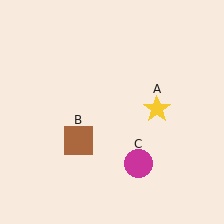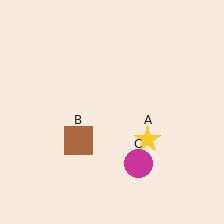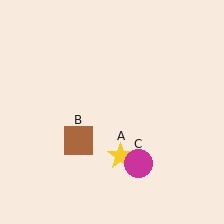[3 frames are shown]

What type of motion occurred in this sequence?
The yellow star (object A) rotated clockwise around the center of the scene.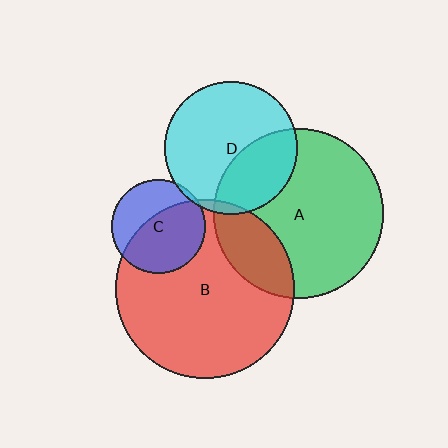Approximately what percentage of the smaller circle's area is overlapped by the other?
Approximately 5%.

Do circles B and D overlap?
Yes.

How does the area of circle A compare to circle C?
Approximately 3.3 times.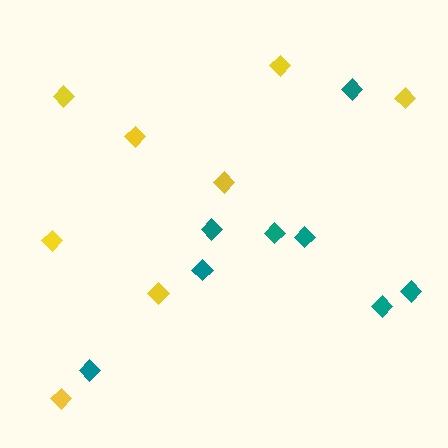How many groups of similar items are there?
There are 2 groups: one group of yellow diamonds (8) and one group of teal diamonds (8).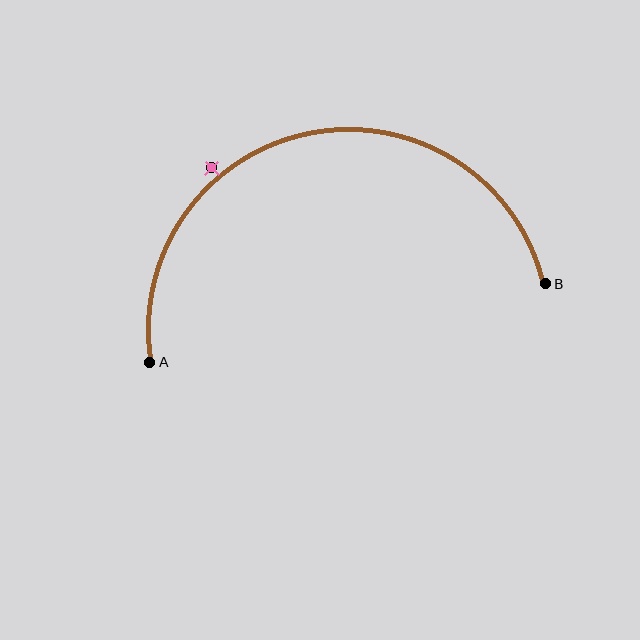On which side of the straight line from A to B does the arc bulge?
The arc bulges above the straight line connecting A and B.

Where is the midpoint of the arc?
The arc midpoint is the point on the curve farthest from the straight line joining A and B. It sits above that line.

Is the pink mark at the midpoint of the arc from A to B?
No — the pink mark does not lie on the arc at all. It sits slightly outside the curve.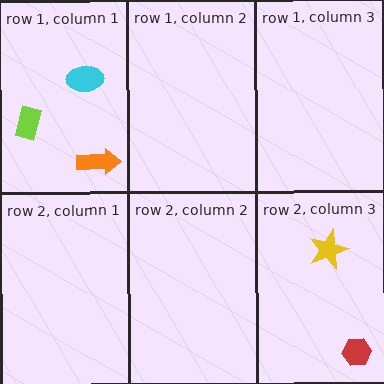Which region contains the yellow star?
The row 2, column 3 region.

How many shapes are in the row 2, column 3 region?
2.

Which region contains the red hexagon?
The row 2, column 3 region.